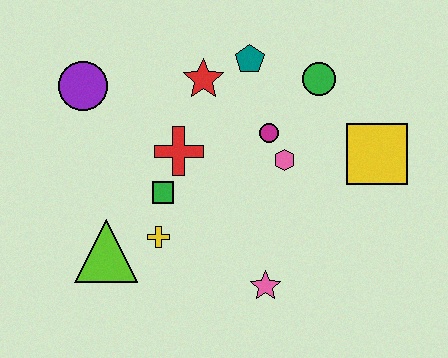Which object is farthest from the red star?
The pink star is farthest from the red star.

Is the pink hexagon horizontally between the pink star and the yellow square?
Yes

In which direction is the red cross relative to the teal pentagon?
The red cross is below the teal pentagon.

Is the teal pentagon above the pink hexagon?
Yes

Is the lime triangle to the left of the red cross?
Yes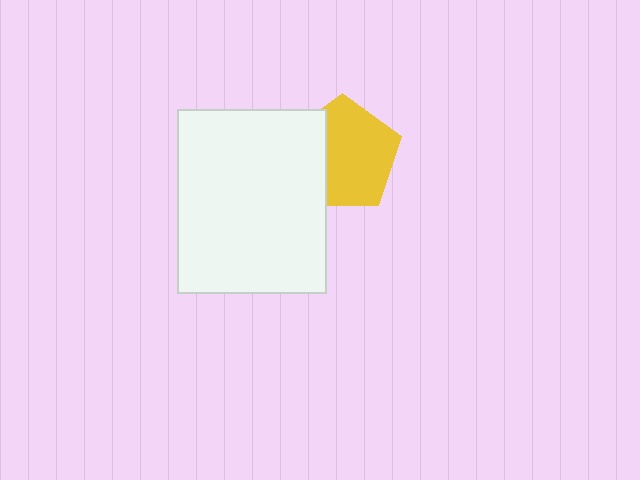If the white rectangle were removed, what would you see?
You would see the complete yellow pentagon.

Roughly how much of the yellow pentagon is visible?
Most of it is visible (roughly 67%).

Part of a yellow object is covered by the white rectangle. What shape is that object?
It is a pentagon.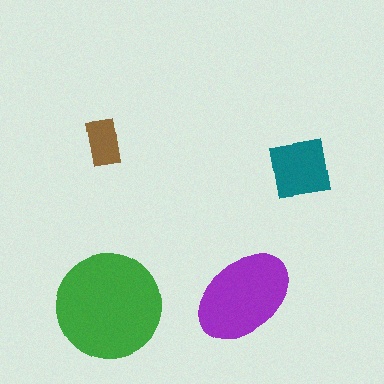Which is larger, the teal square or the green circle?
The green circle.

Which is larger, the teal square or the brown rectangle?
The teal square.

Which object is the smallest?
The brown rectangle.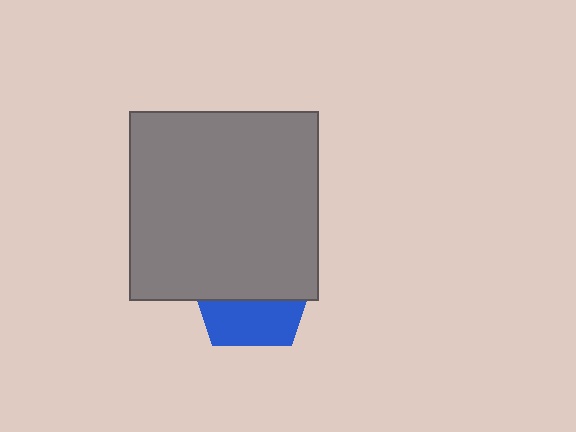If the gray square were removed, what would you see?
You would see the complete blue pentagon.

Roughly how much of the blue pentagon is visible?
A small part of it is visible (roughly 38%).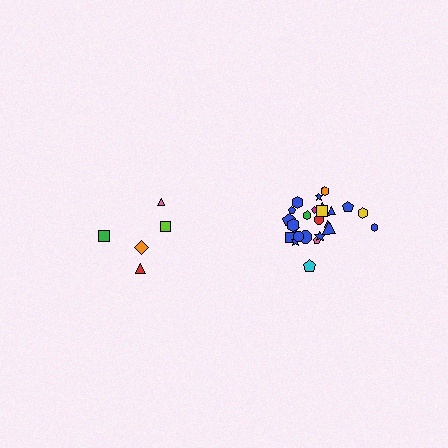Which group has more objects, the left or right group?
The right group.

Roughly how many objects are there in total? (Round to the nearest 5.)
Roughly 30 objects in total.